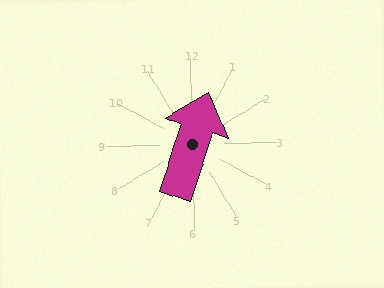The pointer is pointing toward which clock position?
Roughly 1 o'clock.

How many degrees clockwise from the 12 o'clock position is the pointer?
Approximately 19 degrees.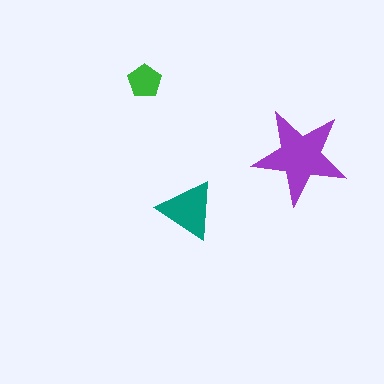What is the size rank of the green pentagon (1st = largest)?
3rd.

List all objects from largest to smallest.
The purple star, the teal triangle, the green pentagon.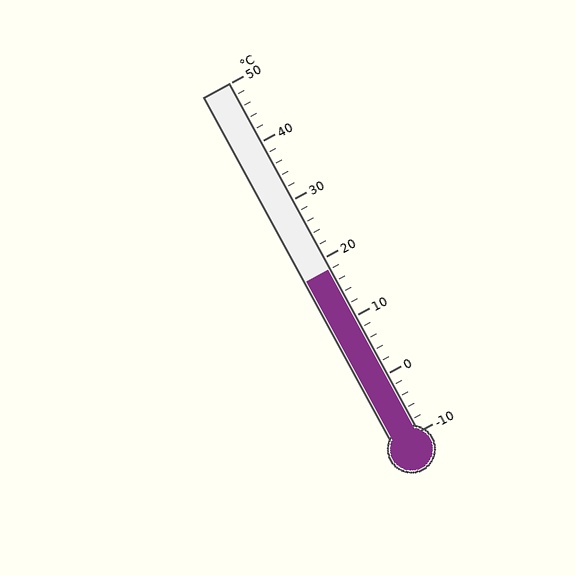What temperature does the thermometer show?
The thermometer shows approximately 18°C.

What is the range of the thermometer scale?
The thermometer scale ranges from -10°C to 50°C.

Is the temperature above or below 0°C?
The temperature is above 0°C.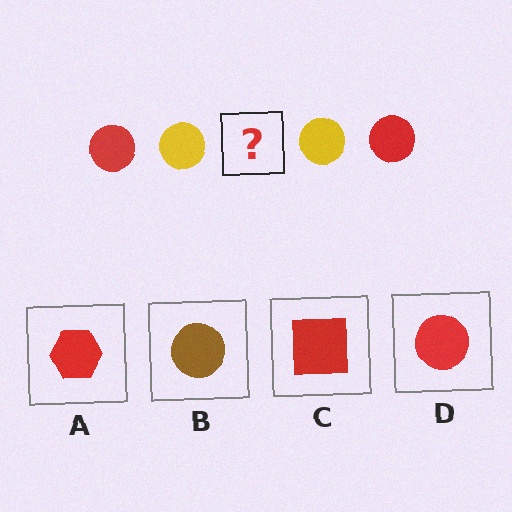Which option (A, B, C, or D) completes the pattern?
D.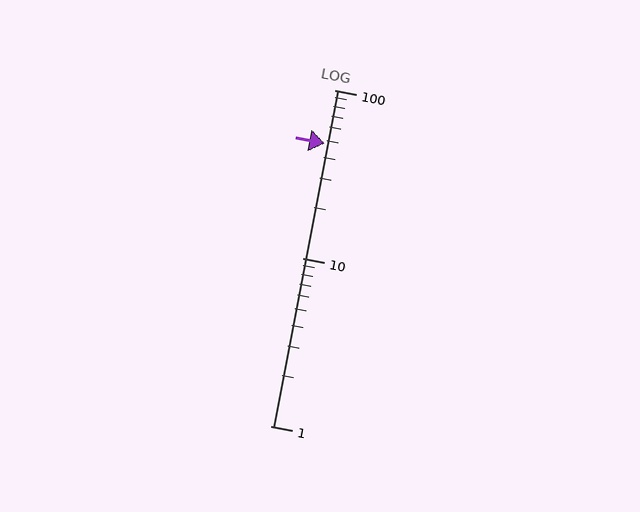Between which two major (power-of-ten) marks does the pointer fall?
The pointer is between 10 and 100.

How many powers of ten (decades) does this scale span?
The scale spans 2 decades, from 1 to 100.